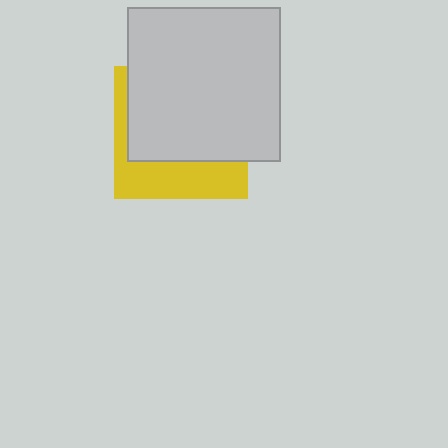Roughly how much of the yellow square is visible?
A small part of it is visible (roughly 36%).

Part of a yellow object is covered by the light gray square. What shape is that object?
It is a square.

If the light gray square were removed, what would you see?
You would see the complete yellow square.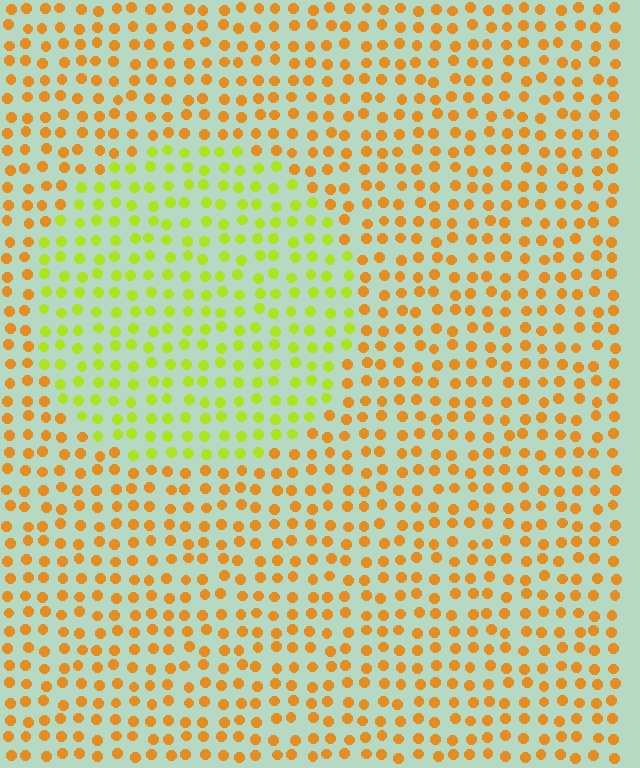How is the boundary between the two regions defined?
The boundary is defined purely by a slight shift in hue (about 44 degrees). Spacing, size, and orientation are identical on both sides.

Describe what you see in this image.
The image is filled with small orange elements in a uniform arrangement. A circle-shaped region is visible where the elements are tinted to a slightly different hue, forming a subtle color boundary.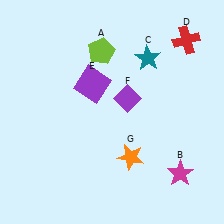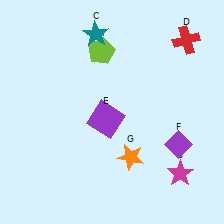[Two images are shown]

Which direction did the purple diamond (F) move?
The purple diamond (F) moved right.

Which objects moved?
The objects that moved are: the teal star (C), the purple square (E), the purple diamond (F).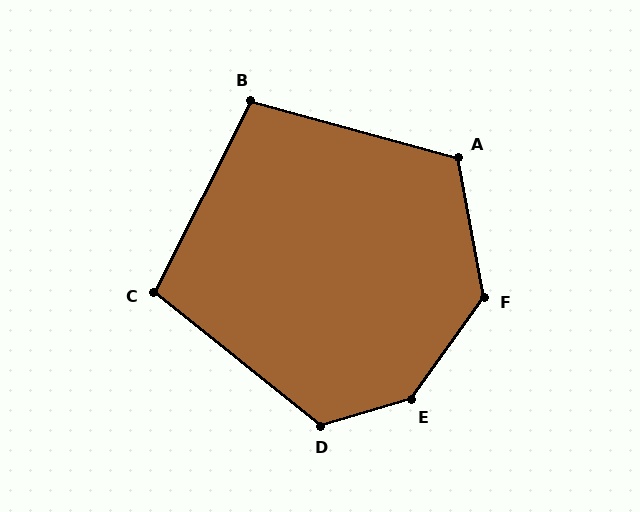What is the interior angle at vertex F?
Approximately 134 degrees (obtuse).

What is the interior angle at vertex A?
Approximately 116 degrees (obtuse).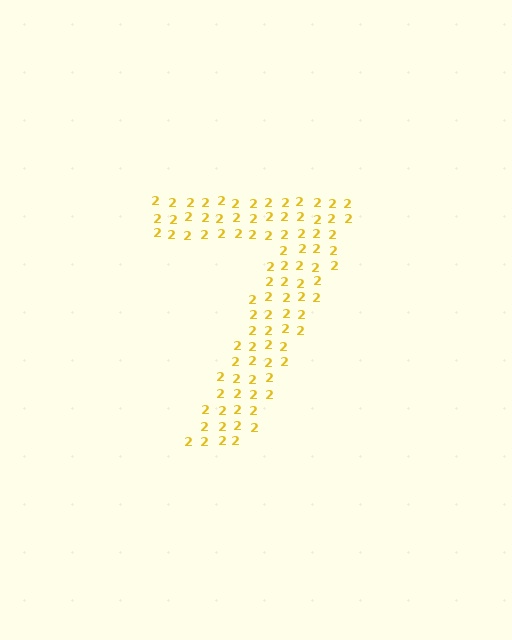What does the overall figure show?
The overall figure shows the digit 7.